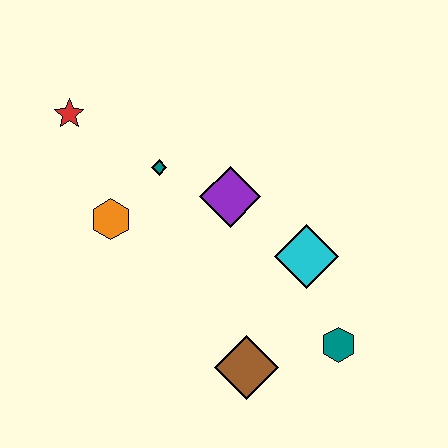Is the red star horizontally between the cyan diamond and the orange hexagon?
No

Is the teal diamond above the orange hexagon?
Yes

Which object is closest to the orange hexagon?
The teal diamond is closest to the orange hexagon.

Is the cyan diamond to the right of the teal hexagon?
No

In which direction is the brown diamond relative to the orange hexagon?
The brown diamond is below the orange hexagon.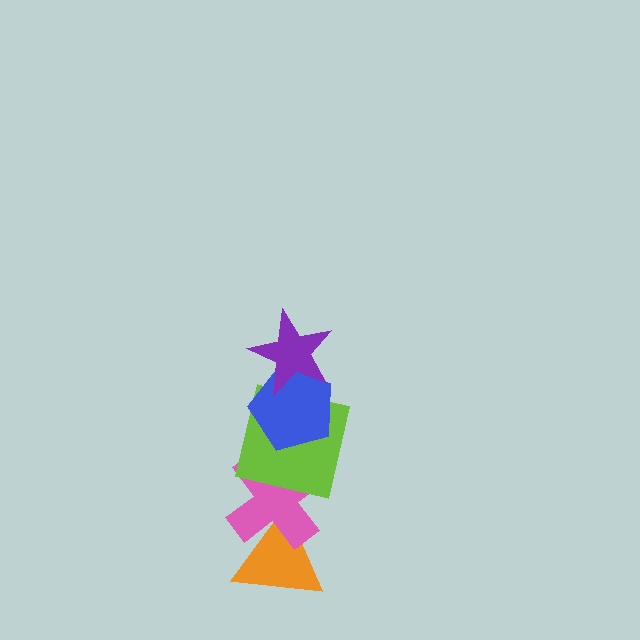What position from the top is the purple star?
The purple star is 1st from the top.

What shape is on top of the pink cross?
The lime square is on top of the pink cross.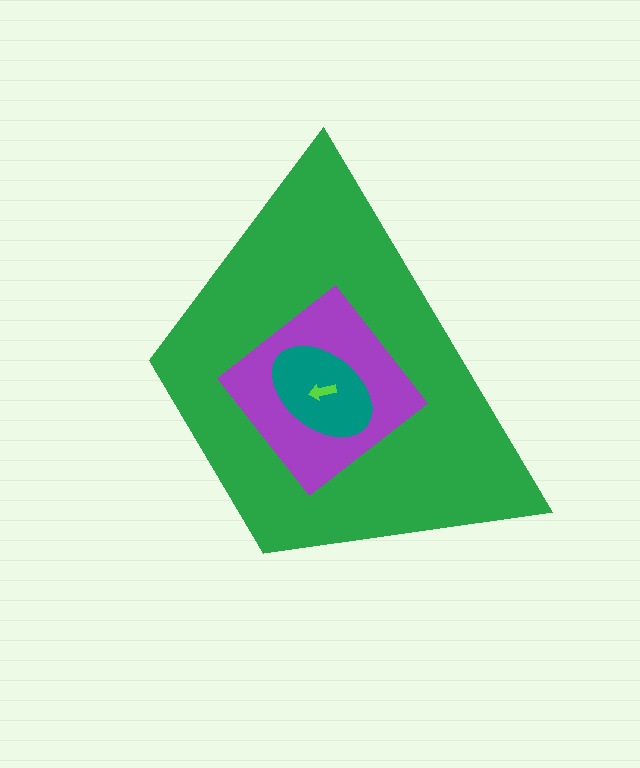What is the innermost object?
The lime arrow.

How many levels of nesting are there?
4.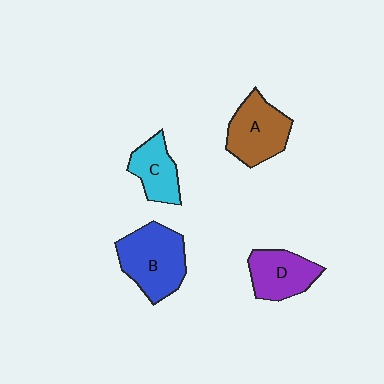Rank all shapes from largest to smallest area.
From largest to smallest: B (blue), A (brown), D (purple), C (cyan).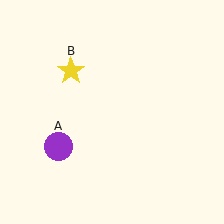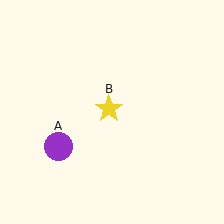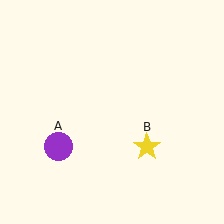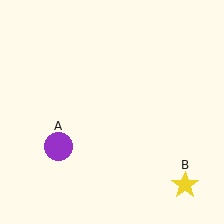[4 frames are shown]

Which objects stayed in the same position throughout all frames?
Purple circle (object A) remained stationary.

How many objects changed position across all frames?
1 object changed position: yellow star (object B).